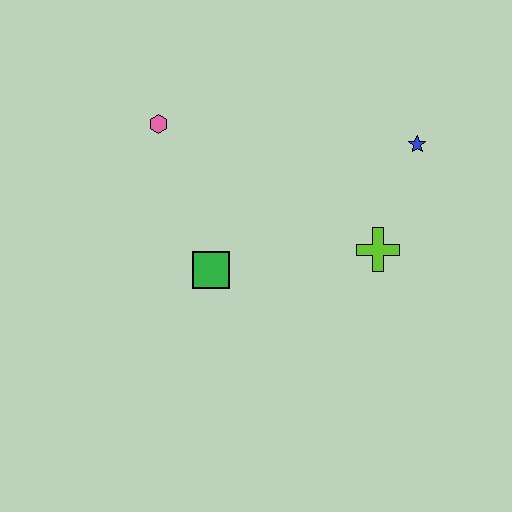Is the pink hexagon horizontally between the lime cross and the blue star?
No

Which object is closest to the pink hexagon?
The green square is closest to the pink hexagon.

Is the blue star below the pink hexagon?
Yes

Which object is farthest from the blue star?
The pink hexagon is farthest from the blue star.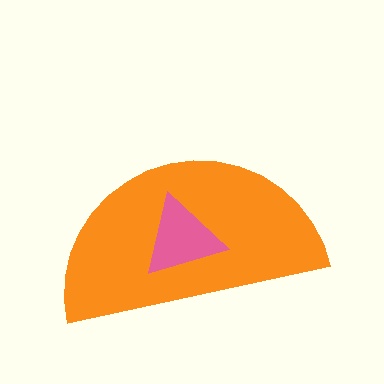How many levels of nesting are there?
2.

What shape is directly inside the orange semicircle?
The pink triangle.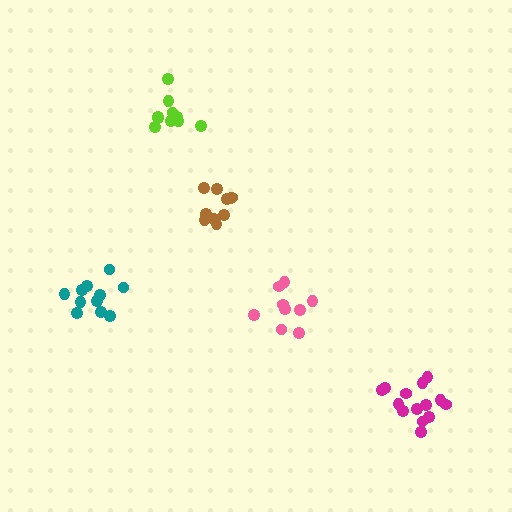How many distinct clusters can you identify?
There are 5 distinct clusters.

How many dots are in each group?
Group 1: 14 dots, Group 2: 11 dots, Group 3: 9 dots, Group 4: 11 dots, Group 5: 10 dots (55 total).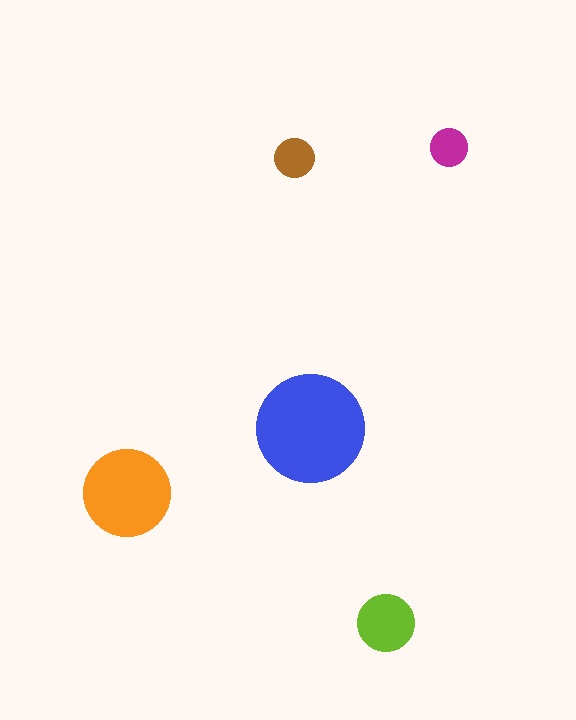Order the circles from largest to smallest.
the blue one, the orange one, the lime one, the brown one, the magenta one.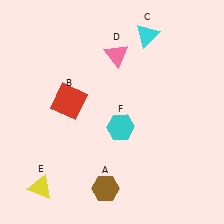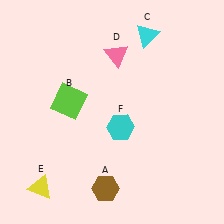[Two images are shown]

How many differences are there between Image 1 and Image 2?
There is 1 difference between the two images.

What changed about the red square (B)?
In Image 1, B is red. In Image 2, it changed to lime.